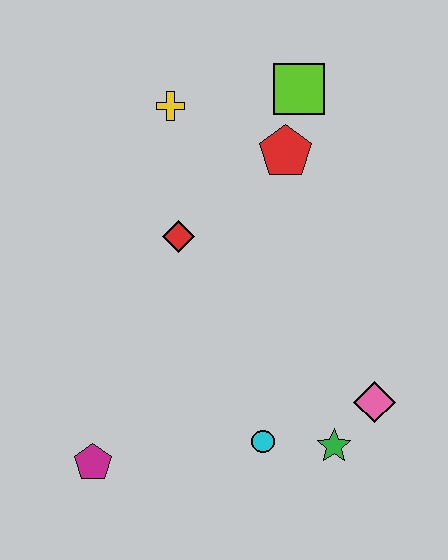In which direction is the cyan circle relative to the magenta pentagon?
The cyan circle is to the right of the magenta pentagon.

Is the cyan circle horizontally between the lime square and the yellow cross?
Yes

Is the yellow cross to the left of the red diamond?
Yes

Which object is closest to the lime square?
The red pentagon is closest to the lime square.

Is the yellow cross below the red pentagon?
No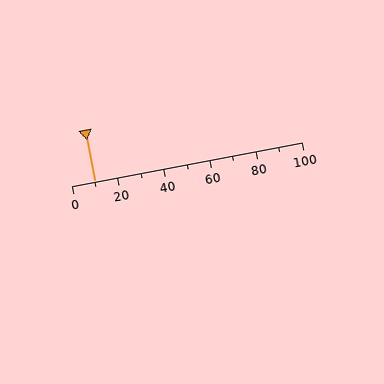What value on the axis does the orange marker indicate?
The marker indicates approximately 10.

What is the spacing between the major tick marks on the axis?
The major ticks are spaced 20 apart.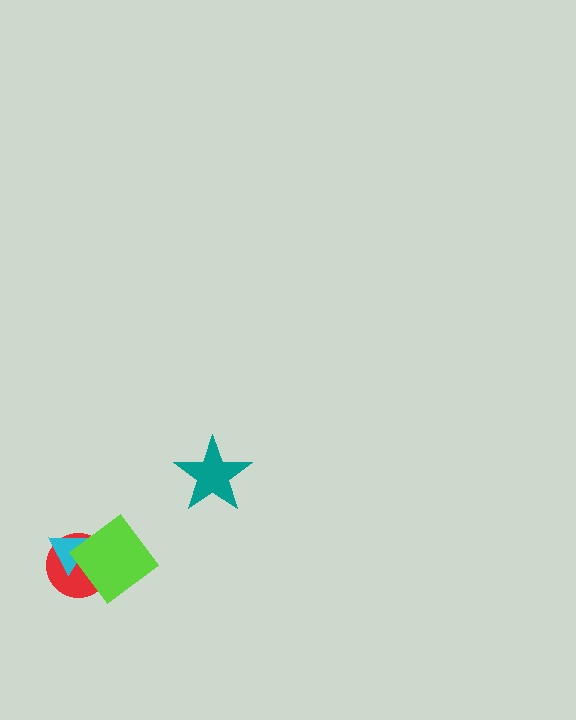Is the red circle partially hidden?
Yes, it is partially covered by another shape.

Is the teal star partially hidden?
No, no other shape covers it.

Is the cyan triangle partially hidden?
Yes, it is partially covered by another shape.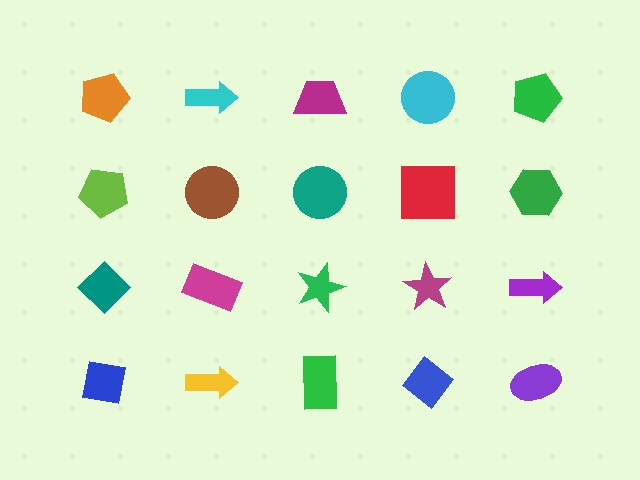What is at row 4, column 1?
A blue square.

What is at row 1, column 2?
A cyan arrow.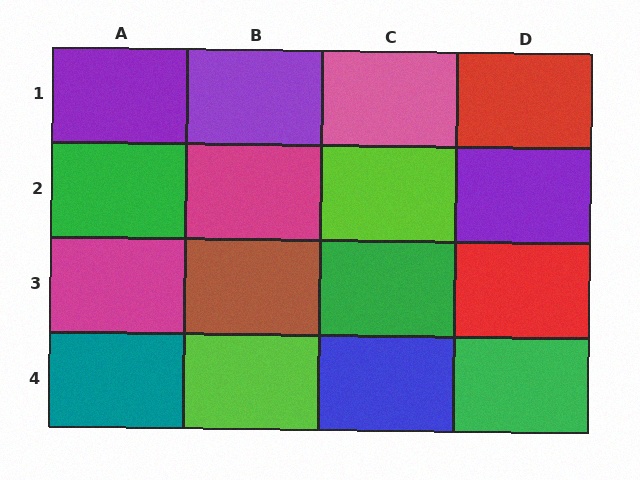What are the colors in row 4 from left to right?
Teal, lime, blue, green.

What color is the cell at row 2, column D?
Purple.